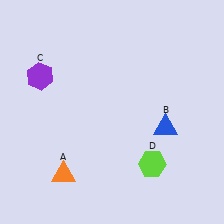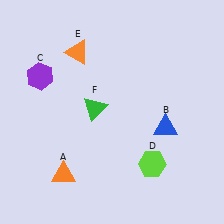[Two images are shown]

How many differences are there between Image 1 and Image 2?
There are 2 differences between the two images.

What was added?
An orange triangle (E), a green triangle (F) were added in Image 2.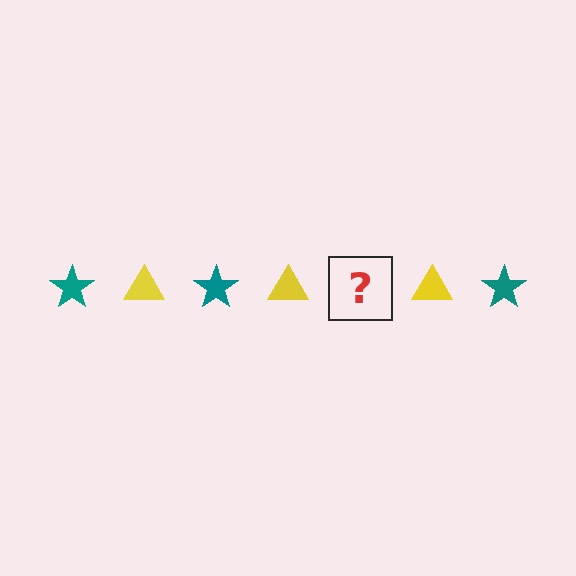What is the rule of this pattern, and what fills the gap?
The rule is that the pattern alternates between teal star and yellow triangle. The gap should be filled with a teal star.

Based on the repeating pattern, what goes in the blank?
The blank should be a teal star.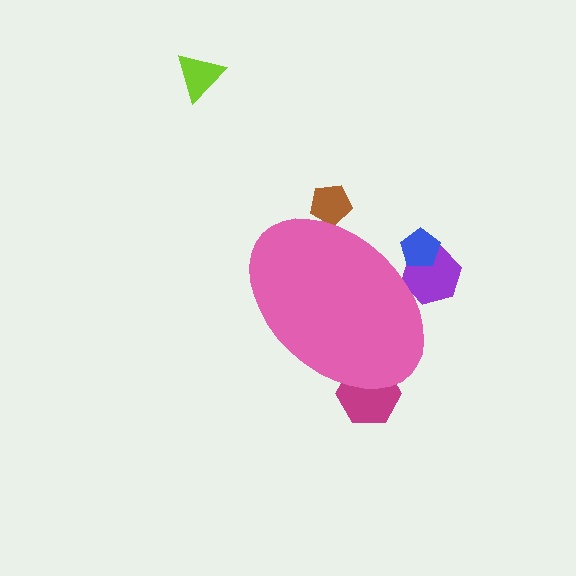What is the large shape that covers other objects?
A pink ellipse.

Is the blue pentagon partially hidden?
Yes, the blue pentagon is partially hidden behind the pink ellipse.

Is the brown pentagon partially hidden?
Yes, the brown pentagon is partially hidden behind the pink ellipse.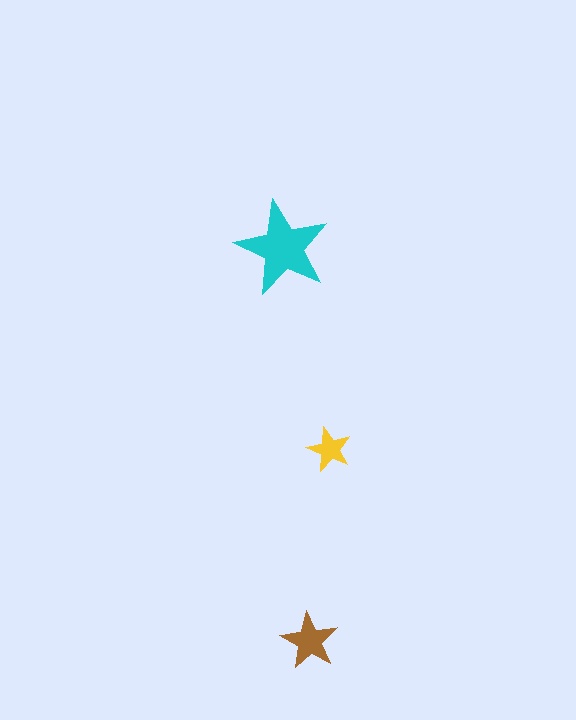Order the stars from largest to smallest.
the cyan one, the brown one, the yellow one.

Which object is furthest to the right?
The yellow star is rightmost.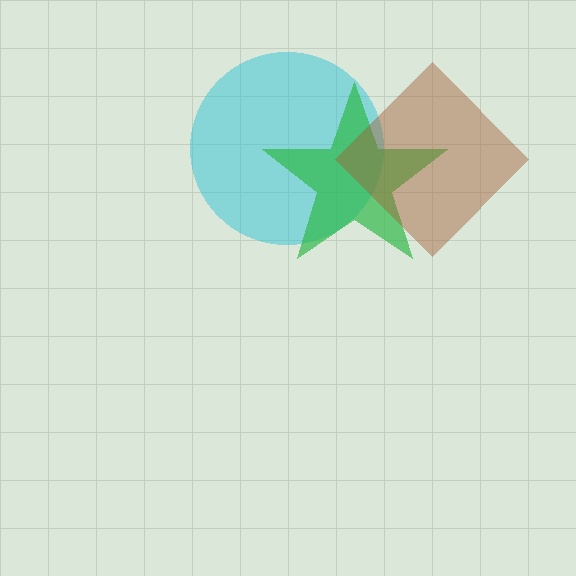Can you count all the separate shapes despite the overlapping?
Yes, there are 3 separate shapes.